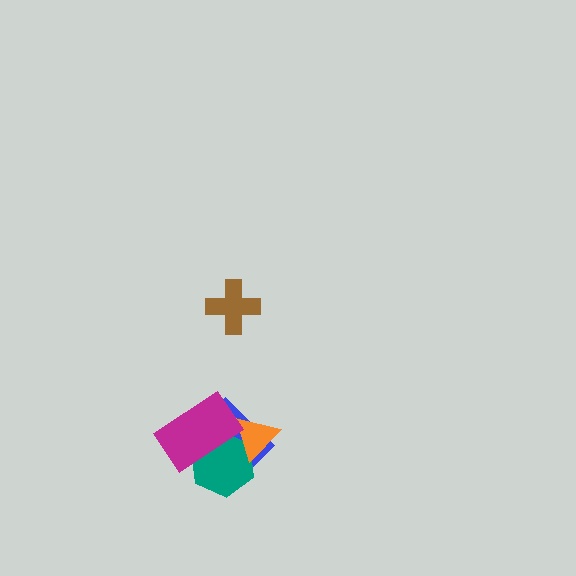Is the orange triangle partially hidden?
Yes, it is partially covered by another shape.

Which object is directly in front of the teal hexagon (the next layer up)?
The orange triangle is directly in front of the teal hexagon.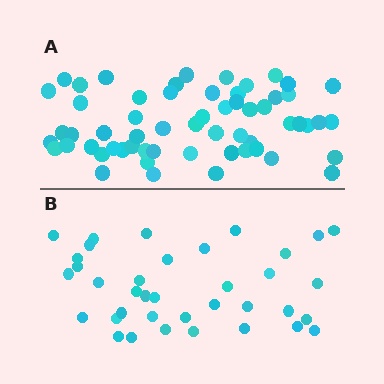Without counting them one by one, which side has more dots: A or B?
Region A (the top region) has more dots.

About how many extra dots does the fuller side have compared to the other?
Region A has approximately 20 more dots than region B.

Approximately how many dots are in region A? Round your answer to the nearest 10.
About 60 dots. (The exact count is 59, which rounds to 60.)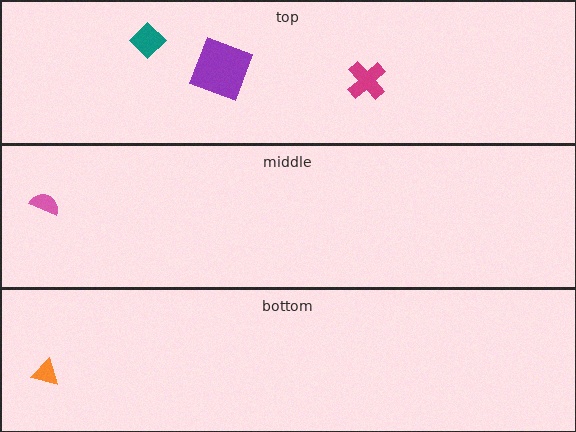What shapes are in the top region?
The magenta cross, the teal diamond, the purple square.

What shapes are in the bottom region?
The orange triangle.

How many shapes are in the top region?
3.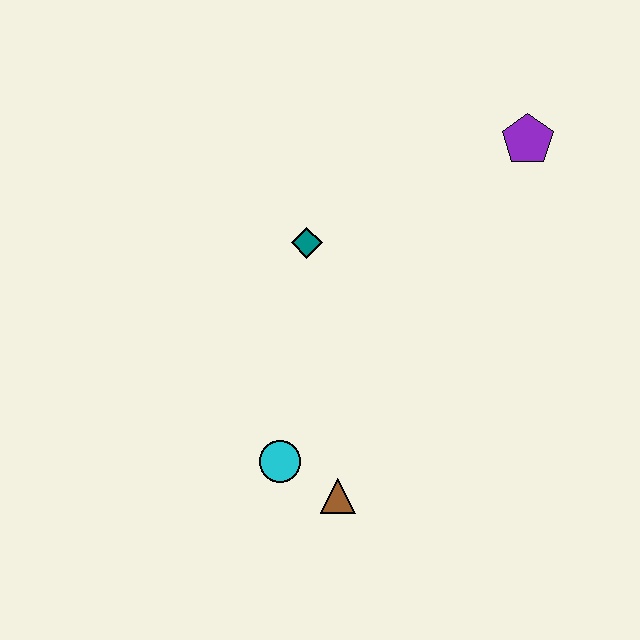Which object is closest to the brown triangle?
The cyan circle is closest to the brown triangle.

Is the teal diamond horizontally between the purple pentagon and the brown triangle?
No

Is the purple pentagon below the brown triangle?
No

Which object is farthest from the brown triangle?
The purple pentagon is farthest from the brown triangle.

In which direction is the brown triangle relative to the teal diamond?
The brown triangle is below the teal diamond.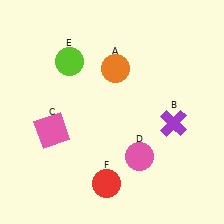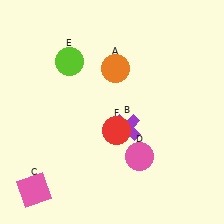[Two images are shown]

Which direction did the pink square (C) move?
The pink square (C) moved down.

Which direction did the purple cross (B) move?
The purple cross (B) moved left.